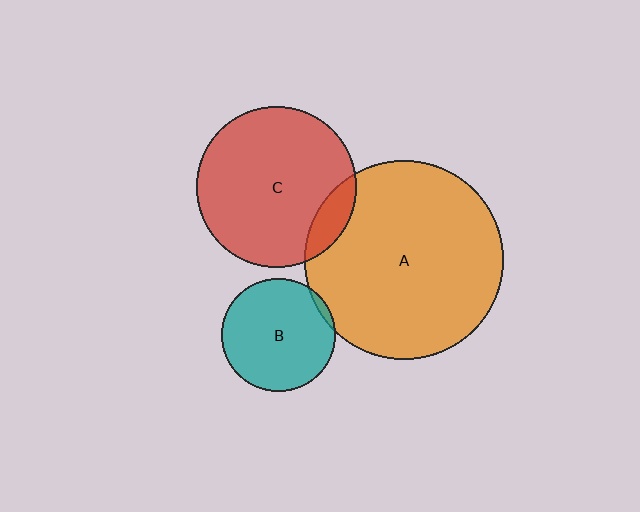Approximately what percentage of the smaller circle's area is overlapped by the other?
Approximately 5%.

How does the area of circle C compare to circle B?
Approximately 2.0 times.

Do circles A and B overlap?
Yes.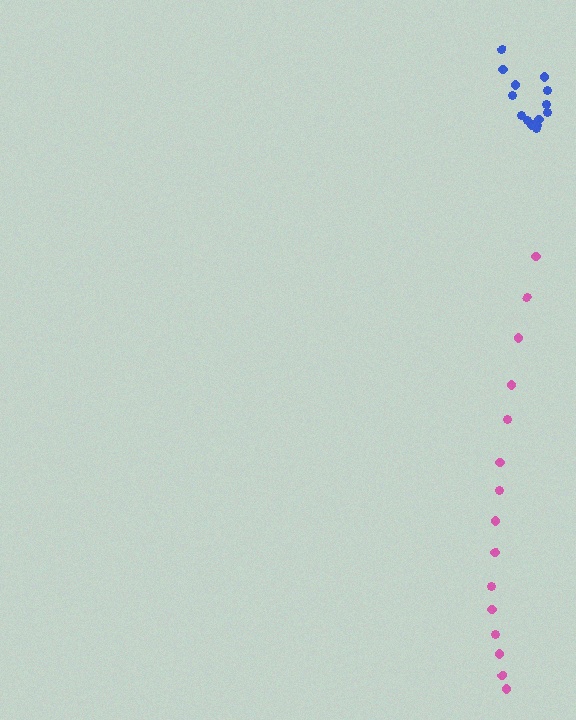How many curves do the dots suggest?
There are 2 distinct paths.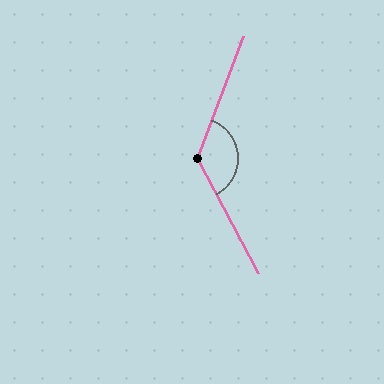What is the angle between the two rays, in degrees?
Approximately 131 degrees.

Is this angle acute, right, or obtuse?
It is obtuse.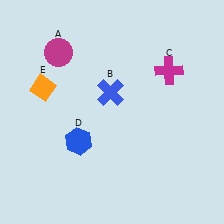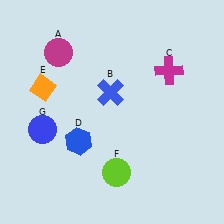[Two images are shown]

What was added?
A lime circle (F), a blue circle (G) were added in Image 2.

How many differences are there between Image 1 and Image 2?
There are 2 differences between the two images.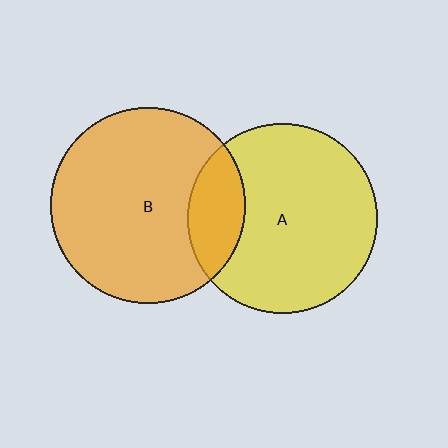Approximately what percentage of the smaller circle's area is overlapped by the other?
Approximately 20%.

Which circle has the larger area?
Circle B (orange).